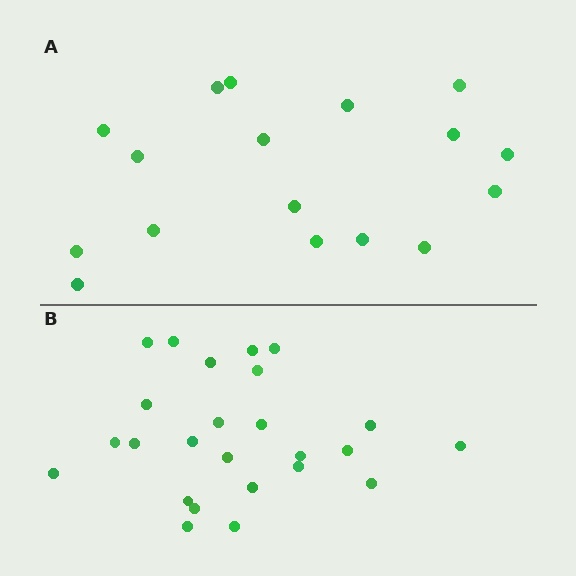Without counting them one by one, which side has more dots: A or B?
Region B (the bottom region) has more dots.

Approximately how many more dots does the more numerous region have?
Region B has roughly 8 or so more dots than region A.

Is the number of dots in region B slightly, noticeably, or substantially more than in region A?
Region B has substantially more. The ratio is roughly 1.5 to 1.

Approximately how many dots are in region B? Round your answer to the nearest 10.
About 20 dots. (The exact count is 25, which rounds to 20.)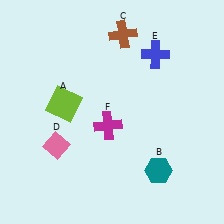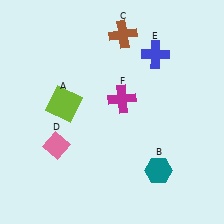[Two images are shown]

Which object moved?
The magenta cross (F) moved up.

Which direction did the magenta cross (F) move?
The magenta cross (F) moved up.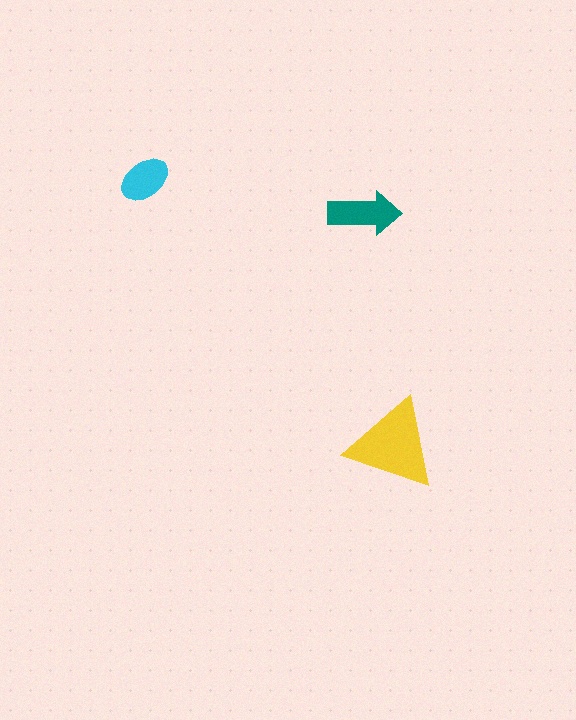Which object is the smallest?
The cyan ellipse.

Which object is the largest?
The yellow triangle.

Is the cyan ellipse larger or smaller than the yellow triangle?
Smaller.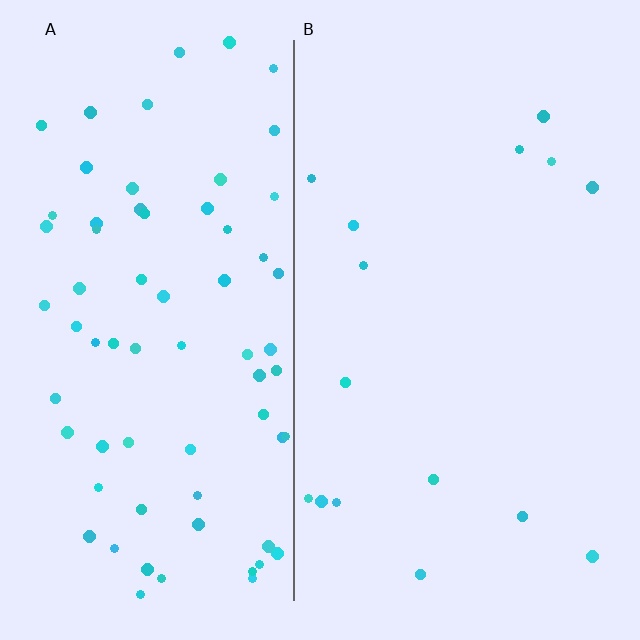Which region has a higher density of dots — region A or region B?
A (the left).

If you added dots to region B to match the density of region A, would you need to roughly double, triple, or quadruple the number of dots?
Approximately quadruple.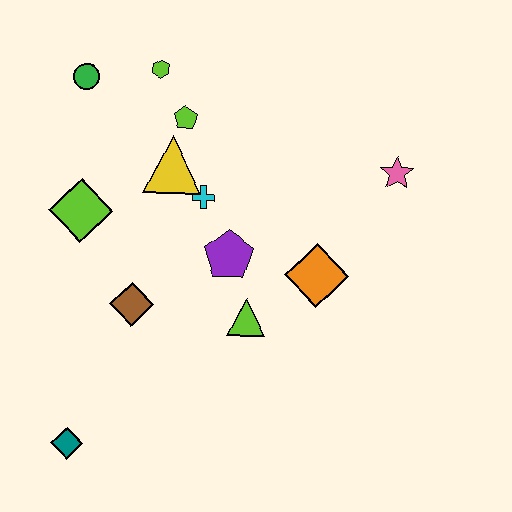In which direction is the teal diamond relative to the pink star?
The teal diamond is to the left of the pink star.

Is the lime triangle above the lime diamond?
No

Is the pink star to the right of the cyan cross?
Yes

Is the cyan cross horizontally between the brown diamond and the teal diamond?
No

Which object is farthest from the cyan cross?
The teal diamond is farthest from the cyan cross.